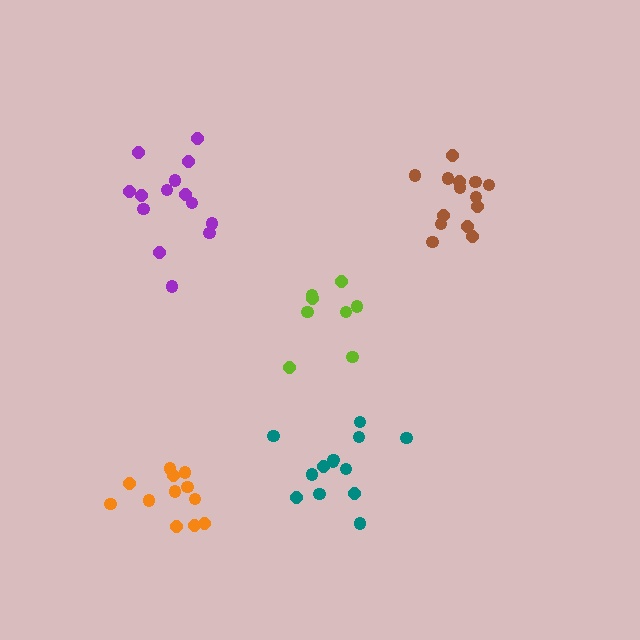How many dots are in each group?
Group 1: 12 dots, Group 2: 8 dots, Group 3: 14 dots, Group 4: 14 dots, Group 5: 13 dots (61 total).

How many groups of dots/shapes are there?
There are 5 groups.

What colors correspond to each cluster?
The clusters are colored: orange, lime, purple, brown, teal.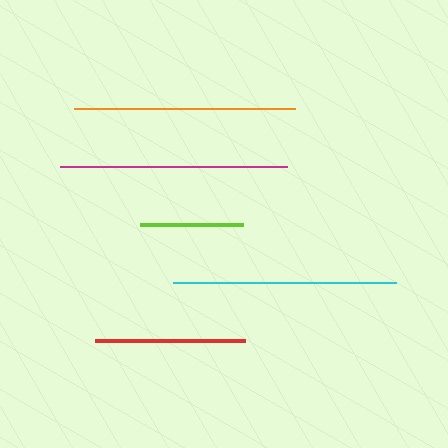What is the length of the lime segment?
The lime segment is approximately 103 pixels long.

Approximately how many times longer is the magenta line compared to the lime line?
The magenta line is approximately 2.2 times the length of the lime line.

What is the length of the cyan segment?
The cyan segment is approximately 223 pixels long.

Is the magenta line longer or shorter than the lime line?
The magenta line is longer than the lime line.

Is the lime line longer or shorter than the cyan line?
The cyan line is longer than the lime line.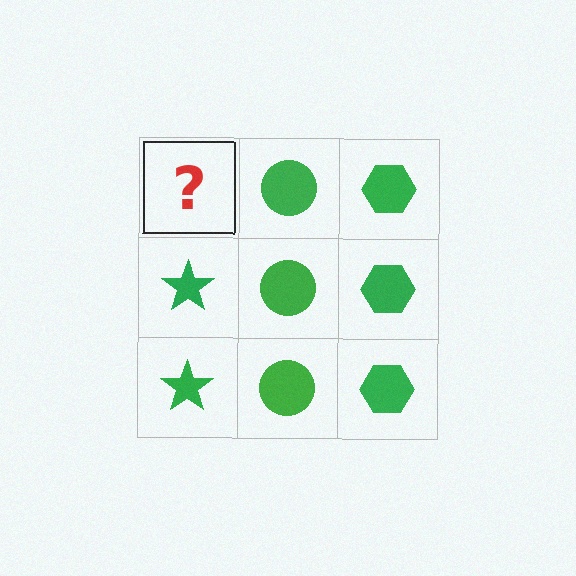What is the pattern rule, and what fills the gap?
The rule is that each column has a consistent shape. The gap should be filled with a green star.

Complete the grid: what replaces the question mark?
The question mark should be replaced with a green star.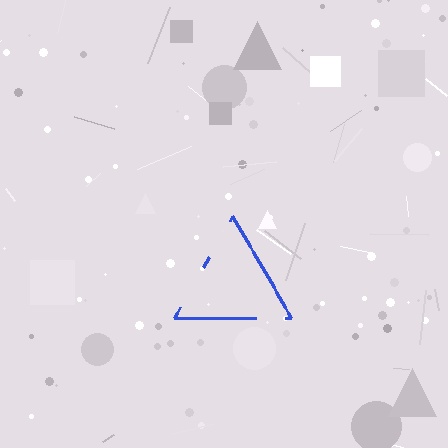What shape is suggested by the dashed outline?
The dashed outline suggests a triangle.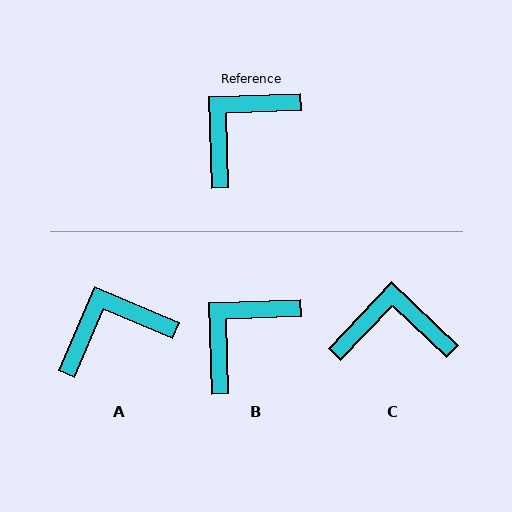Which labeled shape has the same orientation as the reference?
B.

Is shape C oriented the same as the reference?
No, it is off by about 46 degrees.